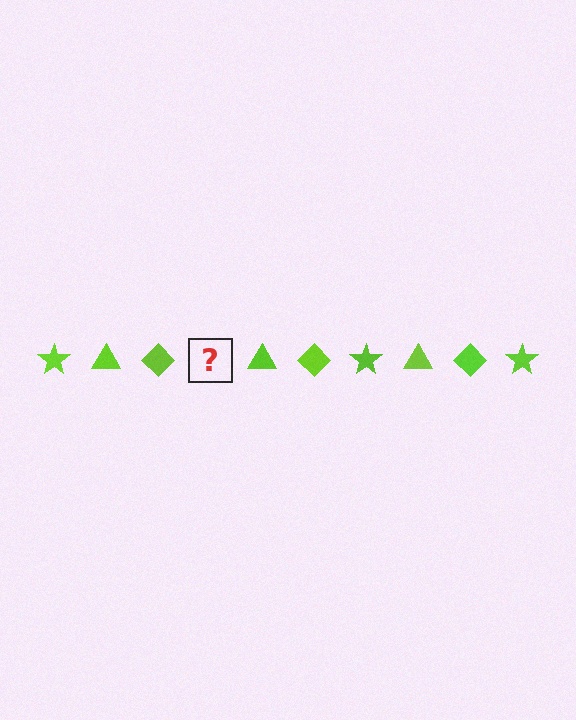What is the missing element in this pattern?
The missing element is a lime star.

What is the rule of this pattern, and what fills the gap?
The rule is that the pattern cycles through star, triangle, diamond shapes in lime. The gap should be filled with a lime star.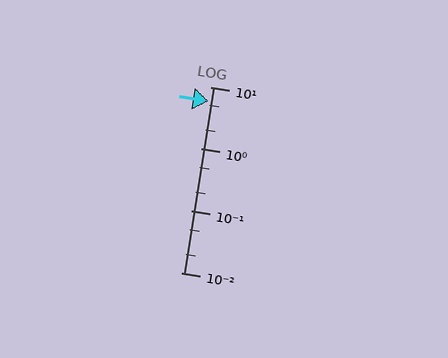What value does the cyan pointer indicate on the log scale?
The pointer indicates approximately 5.8.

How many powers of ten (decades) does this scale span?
The scale spans 3 decades, from 0.01 to 10.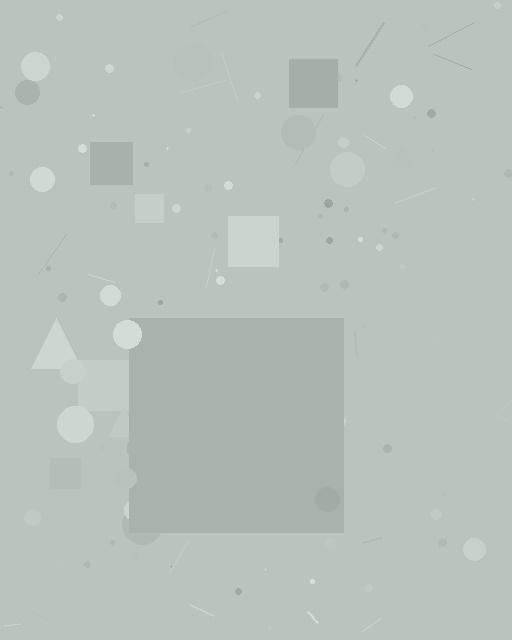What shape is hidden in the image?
A square is hidden in the image.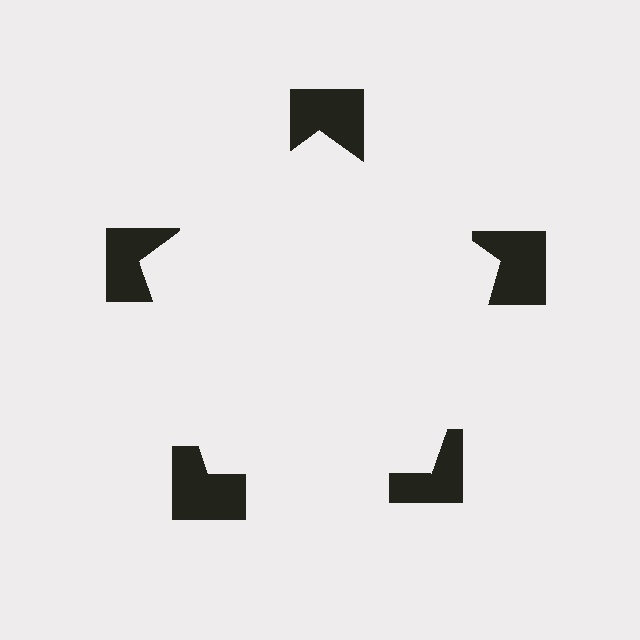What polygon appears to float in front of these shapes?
An illusory pentagon — its edges are inferred from the aligned wedge cuts in the notched squares, not physically drawn.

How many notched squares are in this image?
There are 5 — one at each vertex of the illusory pentagon.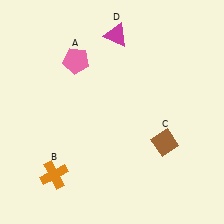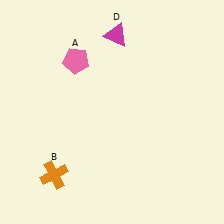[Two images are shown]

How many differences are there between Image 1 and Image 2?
There is 1 difference between the two images.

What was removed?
The brown diamond (C) was removed in Image 2.